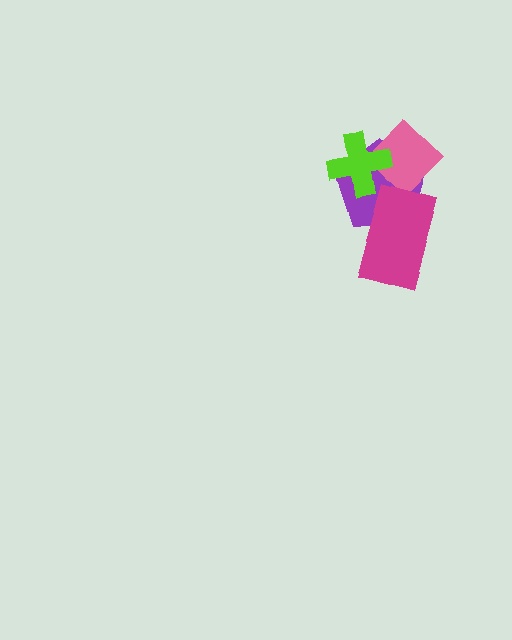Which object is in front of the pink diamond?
The lime cross is in front of the pink diamond.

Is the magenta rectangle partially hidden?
No, no other shape covers it.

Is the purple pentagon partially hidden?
Yes, it is partially covered by another shape.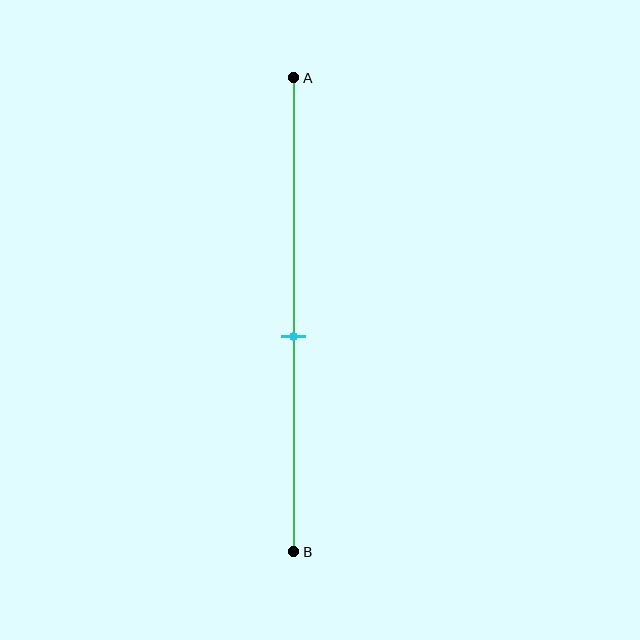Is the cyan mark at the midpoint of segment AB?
No, the mark is at about 55% from A, not at the 50% midpoint.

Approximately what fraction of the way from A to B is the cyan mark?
The cyan mark is approximately 55% of the way from A to B.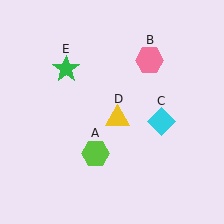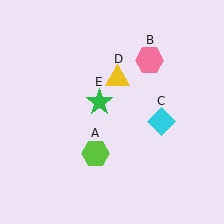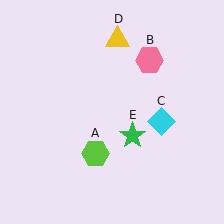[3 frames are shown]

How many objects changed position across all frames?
2 objects changed position: yellow triangle (object D), green star (object E).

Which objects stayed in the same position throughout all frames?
Lime hexagon (object A) and pink hexagon (object B) and cyan diamond (object C) remained stationary.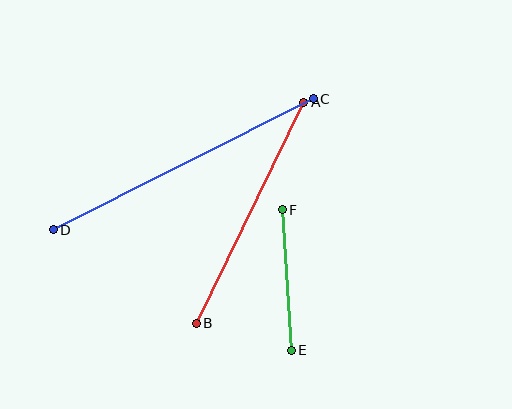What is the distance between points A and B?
The distance is approximately 246 pixels.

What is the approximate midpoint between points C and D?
The midpoint is at approximately (183, 164) pixels.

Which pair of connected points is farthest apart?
Points C and D are farthest apart.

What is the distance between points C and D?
The distance is approximately 291 pixels.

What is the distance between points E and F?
The distance is approximately 141 pixels.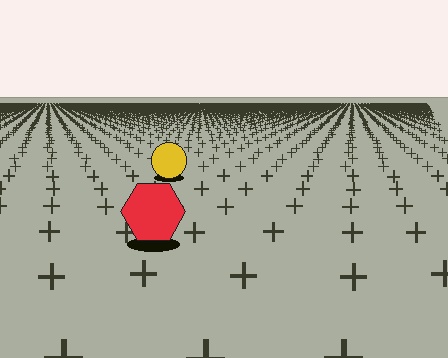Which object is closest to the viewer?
The red hexagon is closest. The texture marks near it are larger and more spread out.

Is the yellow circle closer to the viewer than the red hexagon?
No. The red hexagon is closer — you can tell from the texture gradient: the ground texture is coarser near it.